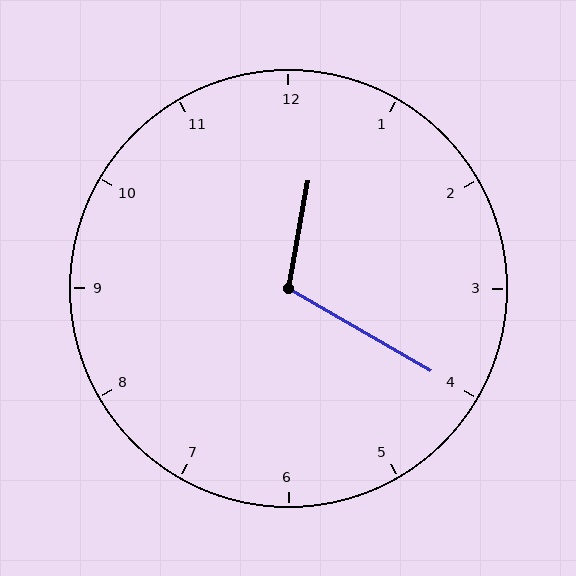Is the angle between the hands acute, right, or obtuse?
It is obtuse.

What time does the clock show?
12:20.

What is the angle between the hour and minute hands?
Approximately 110 degrees.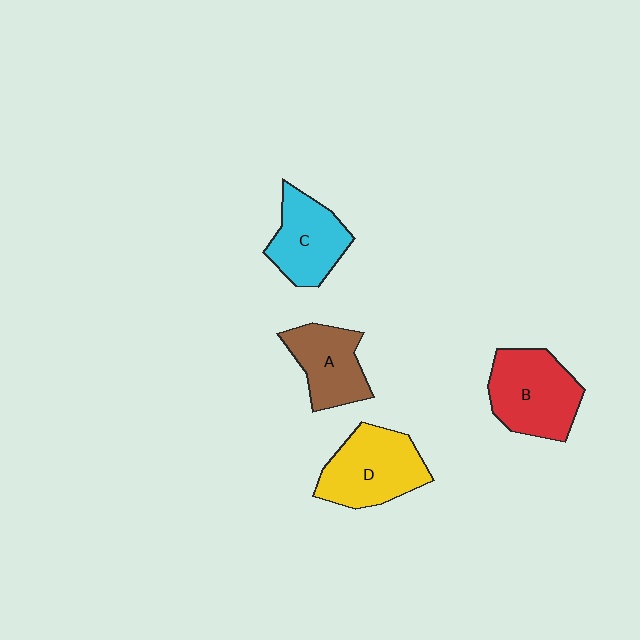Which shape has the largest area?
Shape B (red).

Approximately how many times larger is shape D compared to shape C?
Approximately 1.2 times.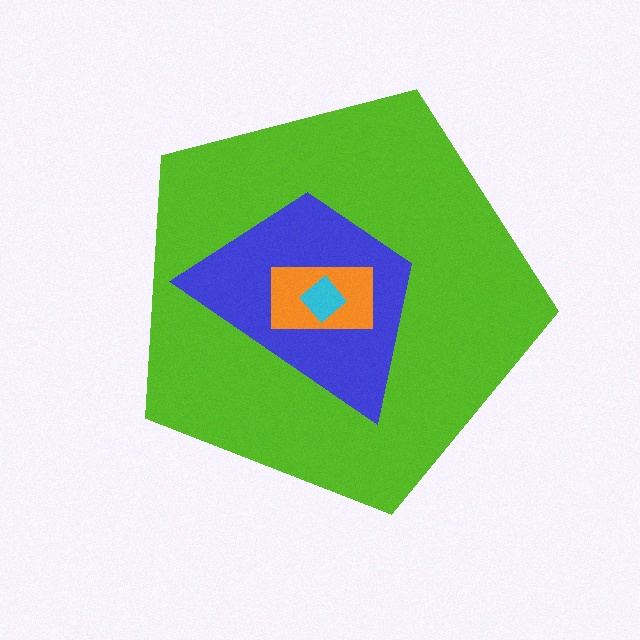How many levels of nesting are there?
4.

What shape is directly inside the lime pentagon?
The blue trapezoid.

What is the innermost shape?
The cyan diamond.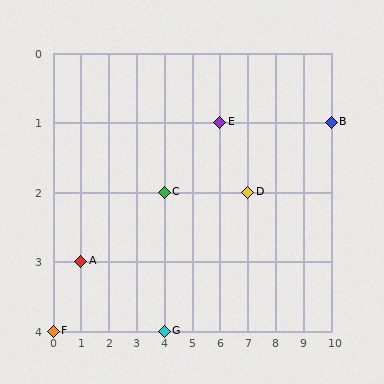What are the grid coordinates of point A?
Point A is at grid coordinates (1, 3).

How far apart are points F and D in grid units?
Points F and D are 7 columns and 2 rows apart (about 7.3 grid units diagonally).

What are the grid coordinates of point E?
Point E is at grid coordinates (6, 1).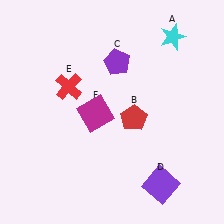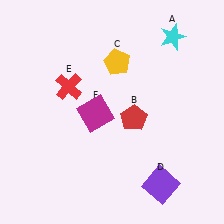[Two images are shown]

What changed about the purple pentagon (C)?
In Image 1, C is purple. In Image 2, it changed to yellow.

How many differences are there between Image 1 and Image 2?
There is 1 difference between the two images.